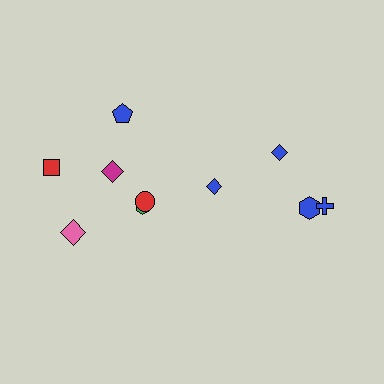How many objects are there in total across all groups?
There are 10 objects.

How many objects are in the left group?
There are 6 objects.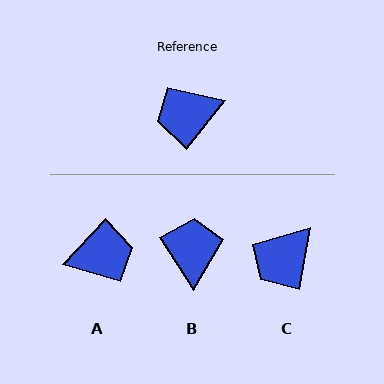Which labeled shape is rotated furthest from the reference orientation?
A, about 176 degrees away.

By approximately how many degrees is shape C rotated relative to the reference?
Approximately 29 degrees counter-clockwise.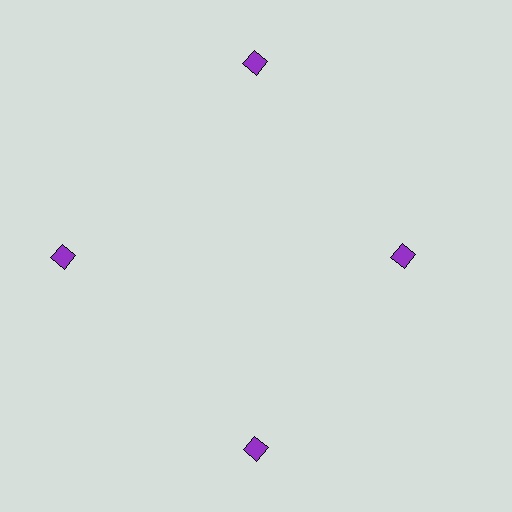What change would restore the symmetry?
The symmetry would be restored by moving it outward, back onto the ring so that all 4 diamonds sit at equal angles and equal distance from the center.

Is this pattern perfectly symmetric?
No. The 4 purple diamonds are arranged in a ring, but one element near the 3 o'clock position is pulled inward toward the center, breaking the 4-fold rotational symmetry.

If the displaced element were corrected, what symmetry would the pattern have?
It would have 4-fold rotational symmetry — the pattern would map onto itself every 90 degrees.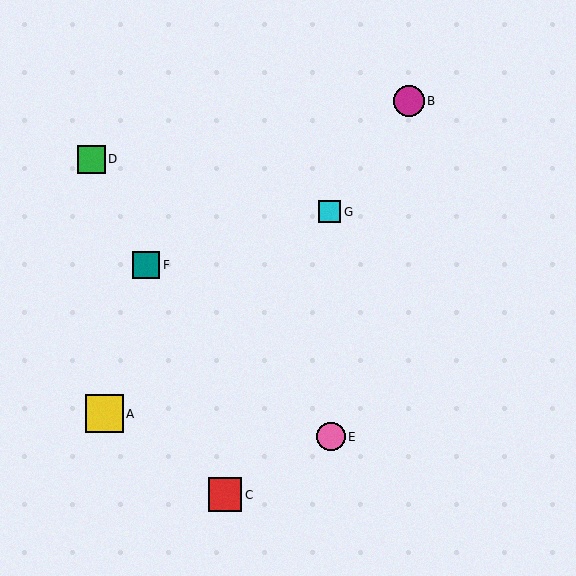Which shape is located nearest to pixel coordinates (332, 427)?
The pink circle (labeled E) at (331, 437) is nearest to that location.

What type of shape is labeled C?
Shape C is a red square.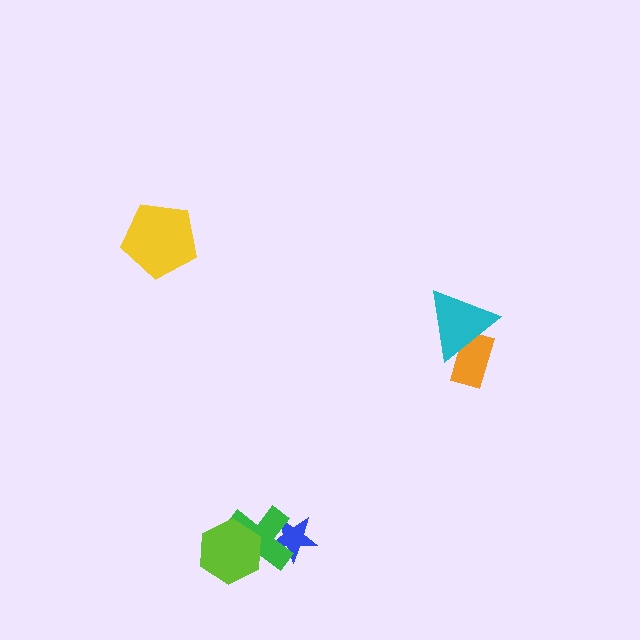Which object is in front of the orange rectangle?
The cyan triangle is in front of the orange rectangle.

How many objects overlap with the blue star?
1 object overlaps with the blue star.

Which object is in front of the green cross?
The lime hexagon is in front of the green cross.